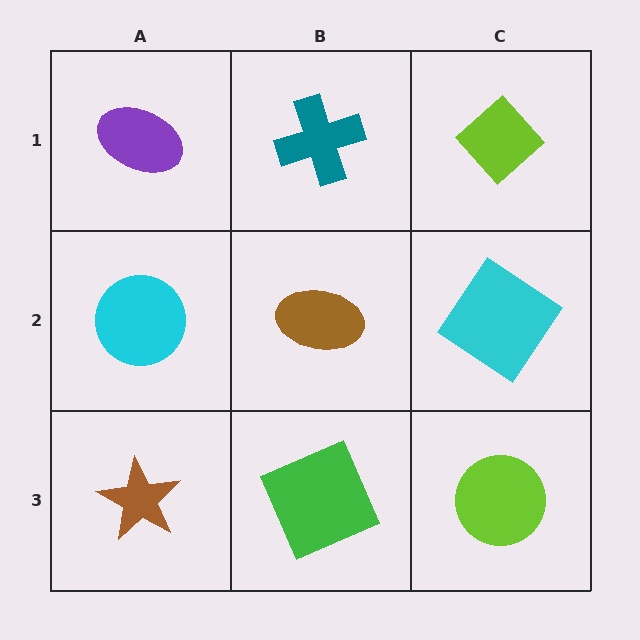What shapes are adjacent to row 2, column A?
A purple ellipse (row 1, column A), a brown star (row 3, column A), a brown ellipse (row 2, column B).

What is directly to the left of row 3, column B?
A brown star.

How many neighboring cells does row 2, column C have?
3.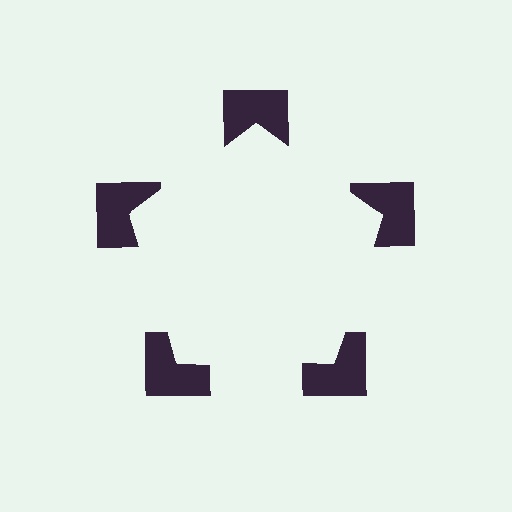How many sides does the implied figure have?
5 sides.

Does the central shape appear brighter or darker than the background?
It typically appears slightly brighter than the background, even though no actual brightness change is drawn.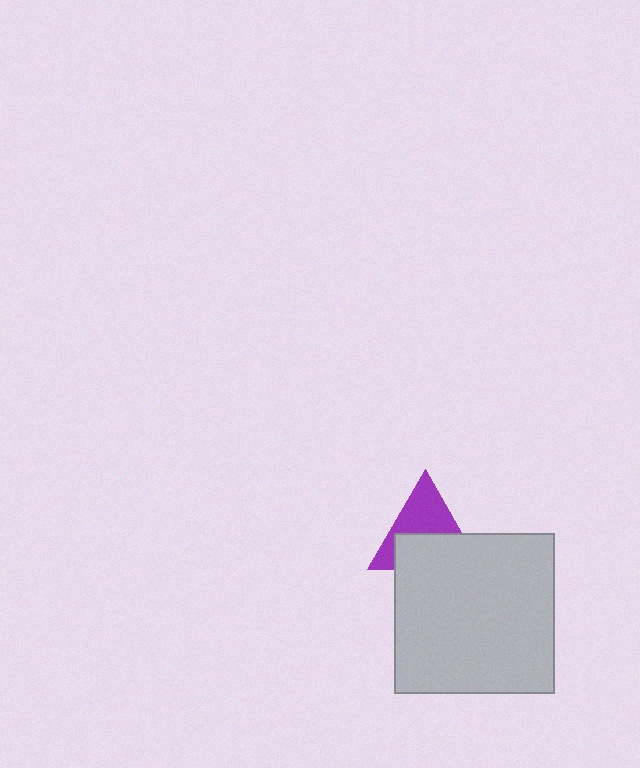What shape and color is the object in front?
The object in front is a light gray square.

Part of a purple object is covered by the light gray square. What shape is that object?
It is a triangle.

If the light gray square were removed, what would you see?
You would see the complete purple triangle.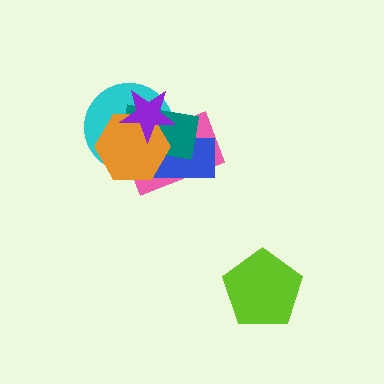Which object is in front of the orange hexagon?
The purple star is in front of the orange hexagon.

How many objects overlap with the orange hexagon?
5 objects overlap with the orange hexagon.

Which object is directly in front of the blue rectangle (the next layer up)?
The teal rectangle is directly in front of the blue rectangle.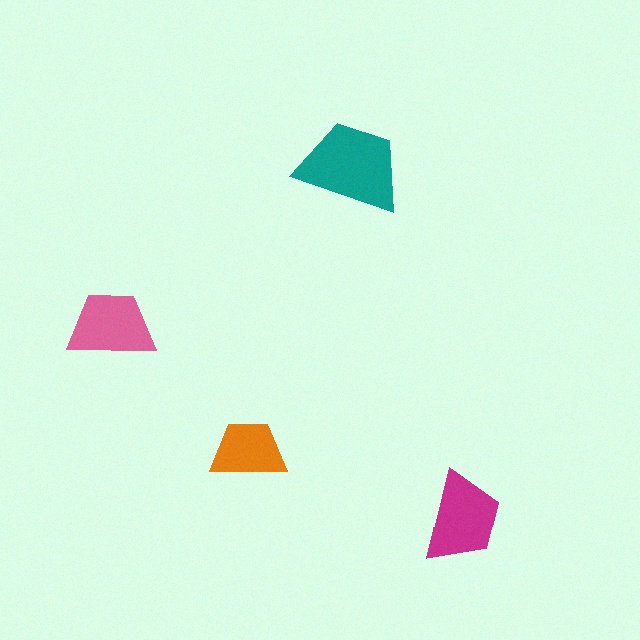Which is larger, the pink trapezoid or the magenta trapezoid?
The magenta one.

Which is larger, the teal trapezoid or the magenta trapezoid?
The teal one.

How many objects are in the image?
There are 4 objects in the image.